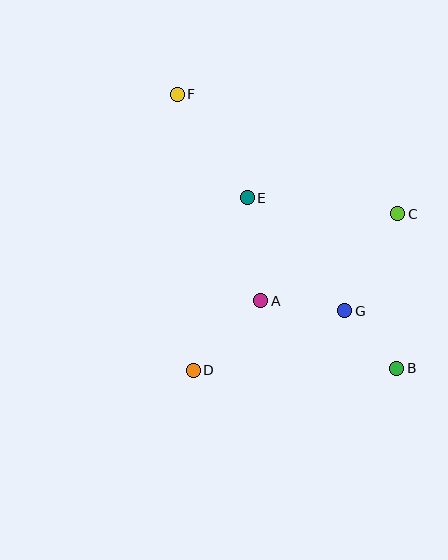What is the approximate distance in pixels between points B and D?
The distance between B and D is approximately 203 pixels.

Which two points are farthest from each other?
Points B and F are farthest from each other.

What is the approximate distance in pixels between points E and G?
The distance between E and G is approximately 150 pixels.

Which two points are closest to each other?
Points B and G are closest to each other.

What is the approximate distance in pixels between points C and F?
The distance between C and F is approximately 251 pixels.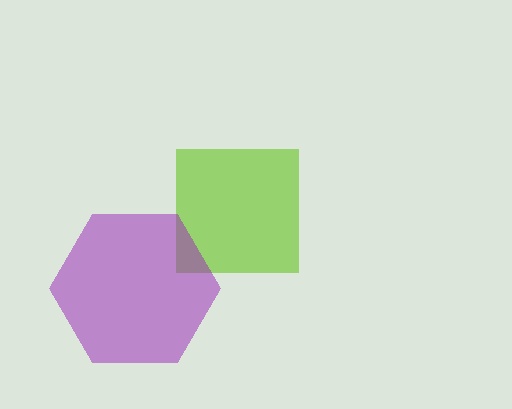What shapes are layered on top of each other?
The layered shapes are: a lime square, a purple hexagon.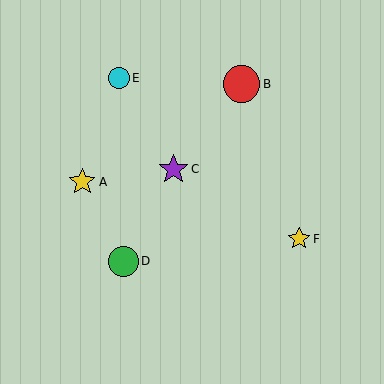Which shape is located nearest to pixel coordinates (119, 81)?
The cyan circle (labeled E) at (119, 78) is nearest to that location.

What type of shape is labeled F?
Shape F is a yellow star.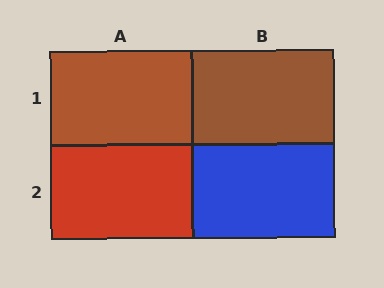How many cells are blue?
1 cell is blue.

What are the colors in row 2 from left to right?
Red, blue.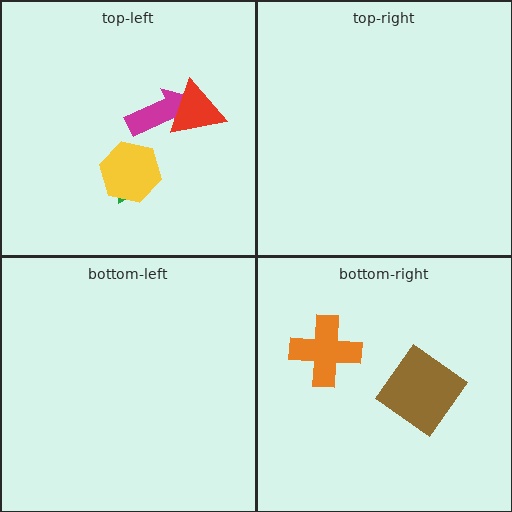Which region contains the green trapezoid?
The top-left region.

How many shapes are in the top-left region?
4.